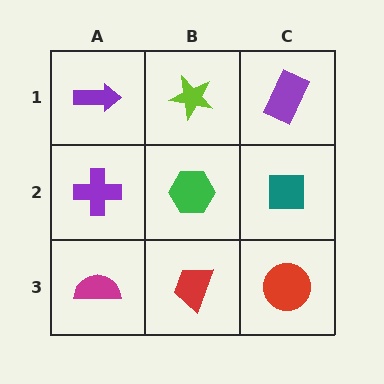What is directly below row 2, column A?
A magenta semicircle.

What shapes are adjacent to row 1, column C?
A teal square (row 2, column C), a lime star (row 1, column B).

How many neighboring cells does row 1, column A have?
2.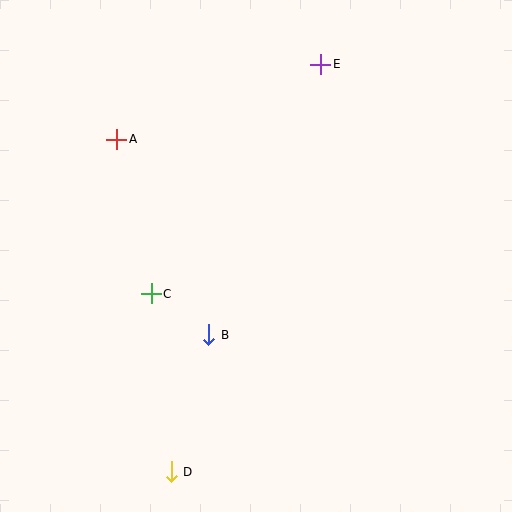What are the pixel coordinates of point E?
Point E is at (321, 64).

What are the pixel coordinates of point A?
Point A is at (117, 139).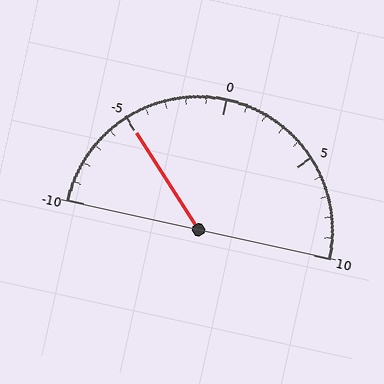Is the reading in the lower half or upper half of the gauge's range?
The reading is in the lower half of the range (-10 to 10).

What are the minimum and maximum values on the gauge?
The gauge ranges from -10 to 10.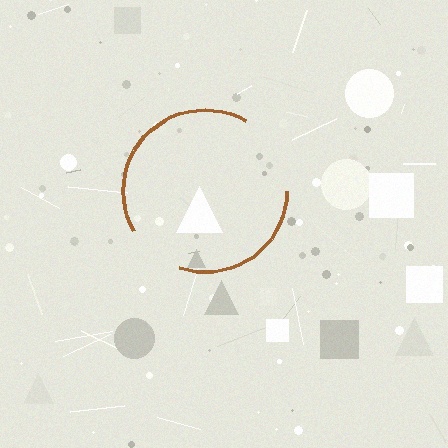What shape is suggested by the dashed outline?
The dashed outline suggests a circle.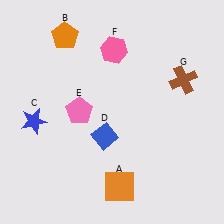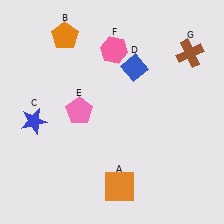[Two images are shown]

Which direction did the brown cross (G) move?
The brown cross (G) moved up.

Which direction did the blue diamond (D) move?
The blue diamond (D) moved up.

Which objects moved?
The objects that moved are: the blue diamond (D), the brown cross (G).